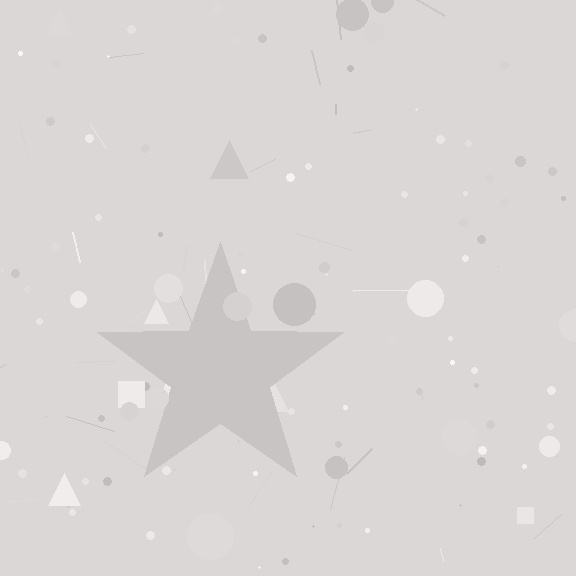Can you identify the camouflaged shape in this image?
The camouflaged shape is a star.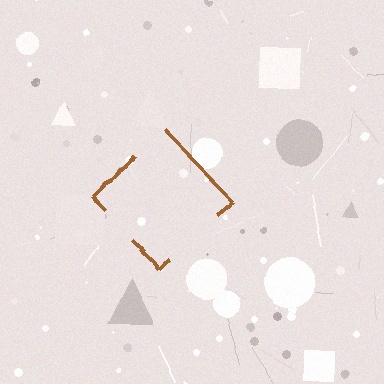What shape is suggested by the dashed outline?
The dashed outline suggests a diamond.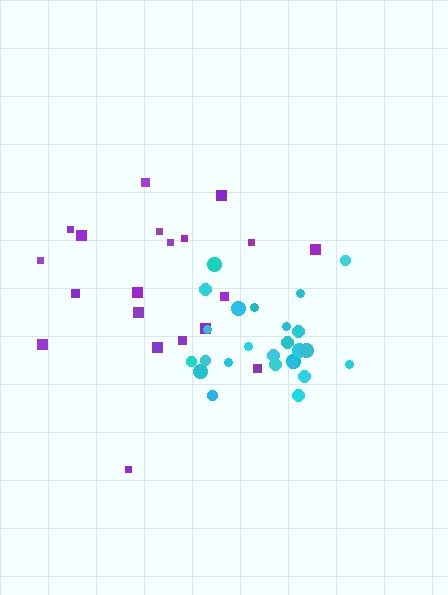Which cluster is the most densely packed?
Cyan.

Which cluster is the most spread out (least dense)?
Purple.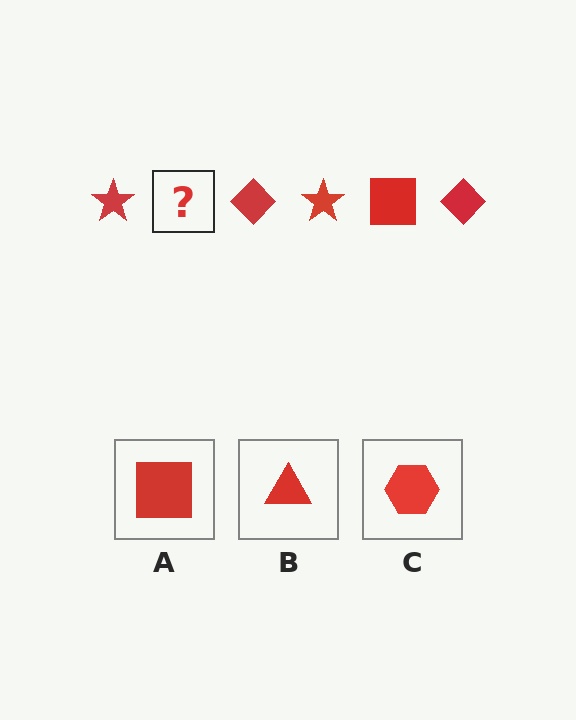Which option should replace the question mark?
Option A.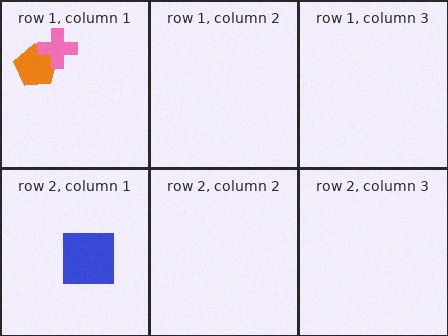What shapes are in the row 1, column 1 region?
The orange pentagon, the pink cross.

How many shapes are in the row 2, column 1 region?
1.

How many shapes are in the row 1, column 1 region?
2.